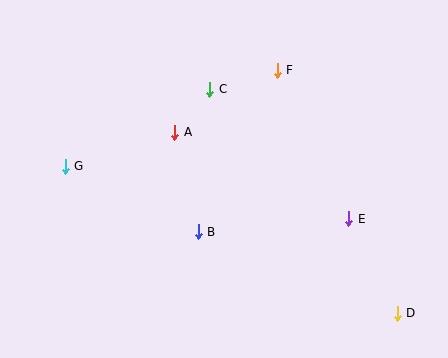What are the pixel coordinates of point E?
Point E is at (349, 219).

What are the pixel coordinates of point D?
Point D is at (397, 313).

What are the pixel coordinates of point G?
Point G is at (65, 166).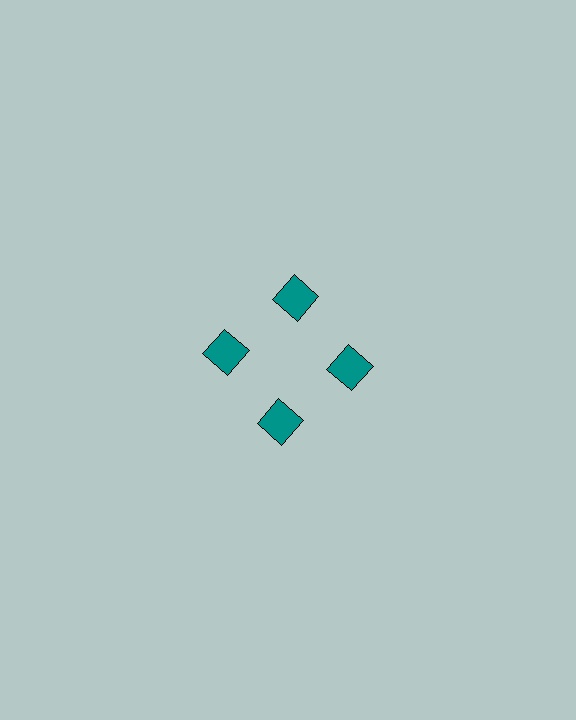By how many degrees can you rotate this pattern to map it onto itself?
The pattern maps onto itself every 90 degrees of rotation.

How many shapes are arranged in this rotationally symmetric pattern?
There are 4 shapes, arranged in 4 groups of 1.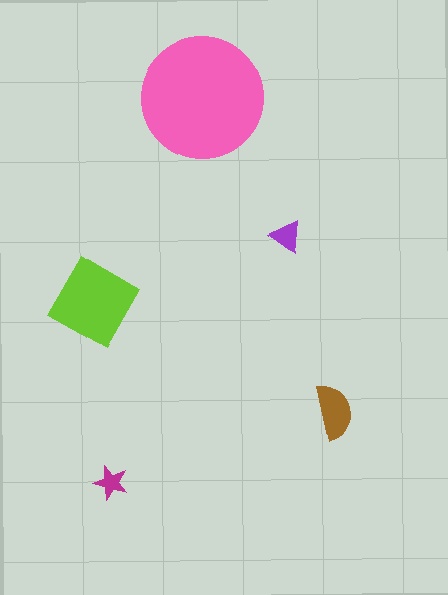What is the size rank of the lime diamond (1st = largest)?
2nd.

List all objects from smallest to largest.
The magenta star, the purple triangle, the brown semicircle, the lime diamond, the pink circle.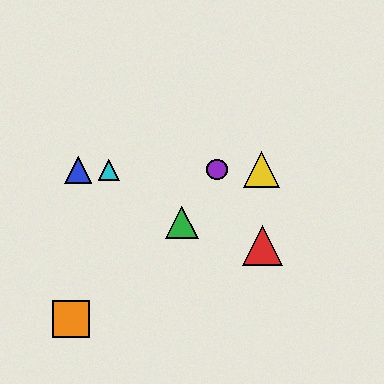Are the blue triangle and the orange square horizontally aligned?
No, the blue triangle is at y≈170 and the orange square is at y≈319.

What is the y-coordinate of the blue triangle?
The blue triangle is at y≈170.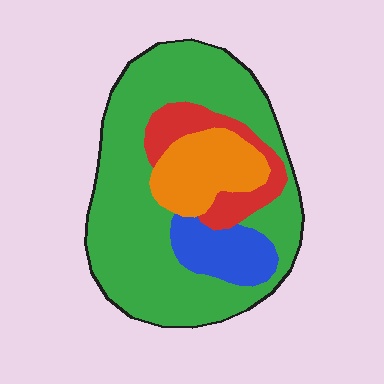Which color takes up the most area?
Green, at roughly 60%.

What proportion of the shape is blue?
Blue takes up about one tenth (1/10) of the shape.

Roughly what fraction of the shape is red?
Red takes up about one eighth (1/8) of the shape.